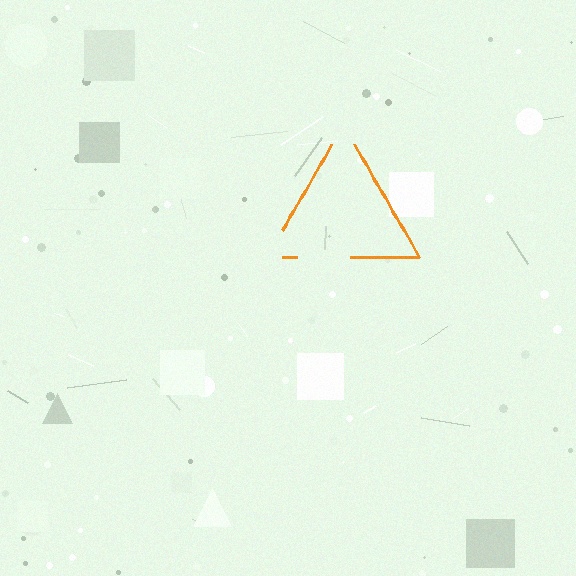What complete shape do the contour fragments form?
The contour fragments form a triangle.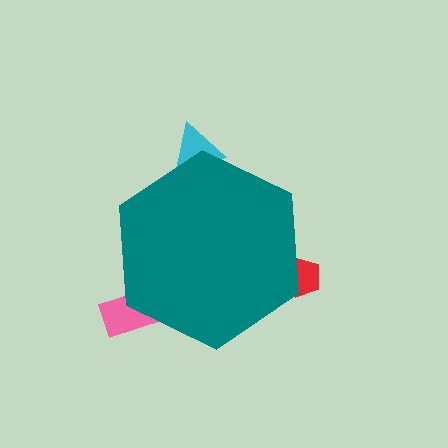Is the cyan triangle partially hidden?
Yes, the cyan triangle is partially hidden behind the teal hexagon.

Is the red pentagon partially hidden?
Yes, the red pentagon is partially hidden behind the teal hexagon.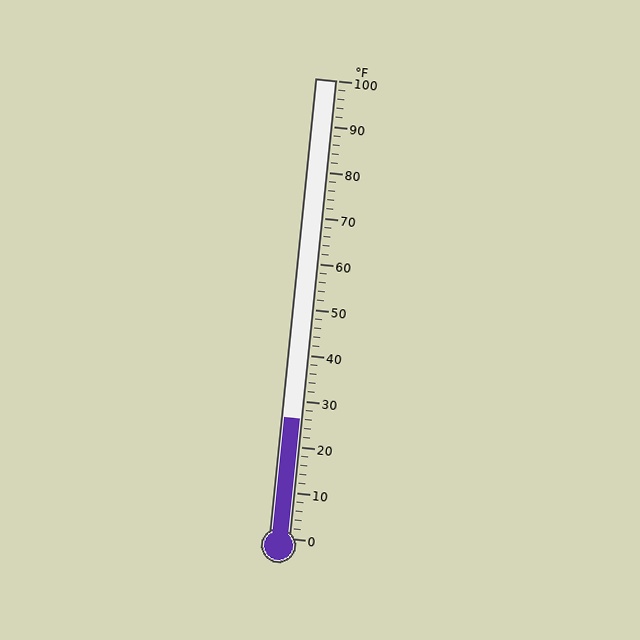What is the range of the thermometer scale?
The thermometer scale ranges from 0°F to 100°F.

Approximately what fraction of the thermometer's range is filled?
The thermometer is filled to approximately 25% of its range.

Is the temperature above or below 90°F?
The temperature is below 90°F.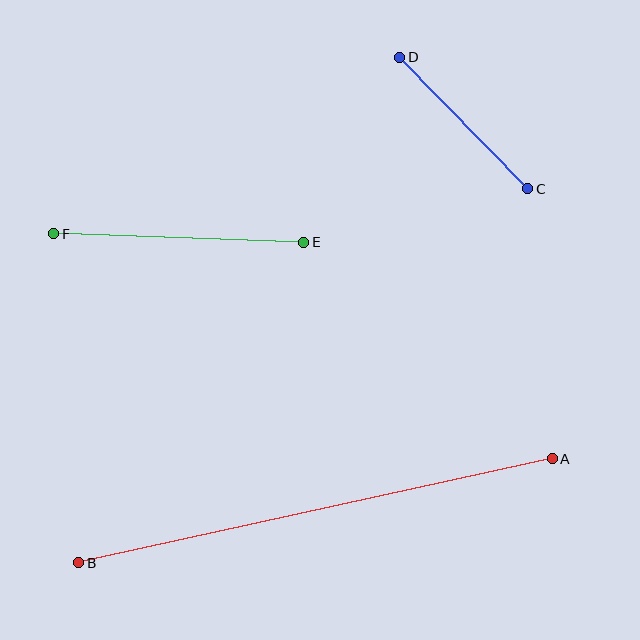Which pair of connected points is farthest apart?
Points A and B are farthest apart.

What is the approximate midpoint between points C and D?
The midpoint is at approximately (464, 123) pixels.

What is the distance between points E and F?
The distance is approximately 250 pixels.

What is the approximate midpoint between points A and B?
The midpoint is at approximately (315, 511) pixels.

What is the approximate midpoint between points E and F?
The midpoint is at approximately (179, 238) pixels.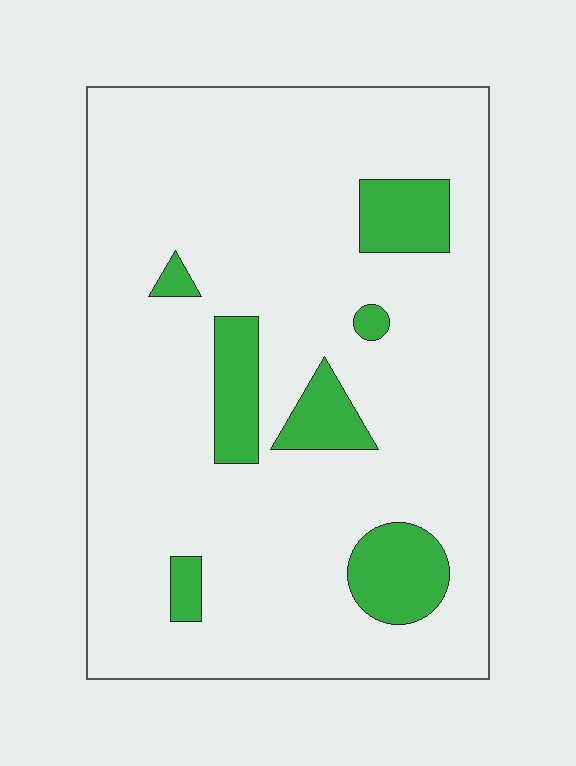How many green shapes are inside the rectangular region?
7.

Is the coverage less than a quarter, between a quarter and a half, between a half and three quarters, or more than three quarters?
Less than a quarter.